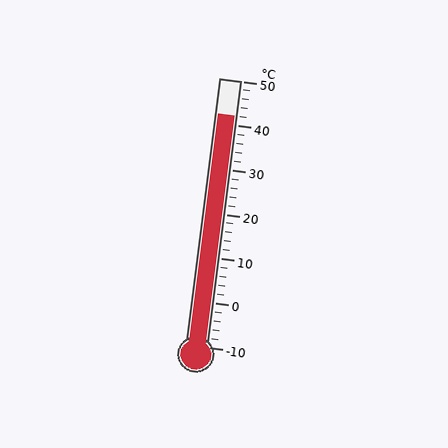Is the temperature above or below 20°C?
The temperature is above 20°C.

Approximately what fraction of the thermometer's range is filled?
The thermometer is filled to approximately 85% of its range.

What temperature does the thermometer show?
The thermometer shows approximately 42°C.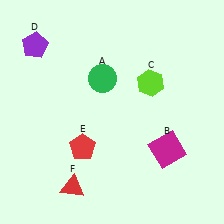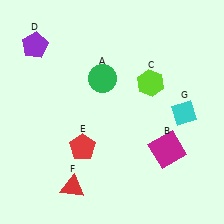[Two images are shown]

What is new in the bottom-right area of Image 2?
A cyan diamond (G) was added in the bottom-right area of Image 2.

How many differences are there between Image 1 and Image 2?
There is 1 difference between the two images.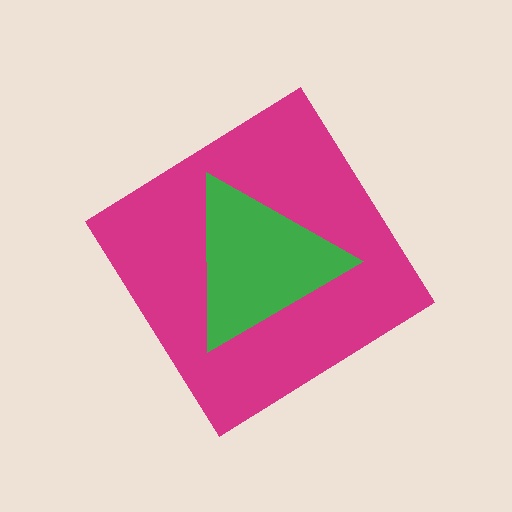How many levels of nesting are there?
2.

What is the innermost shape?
The green triangle.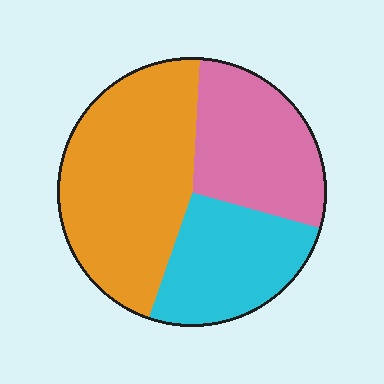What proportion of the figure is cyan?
Cyan covers about 25% of the figure.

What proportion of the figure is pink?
Pink covers around 30% of the figure.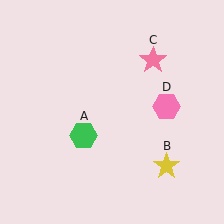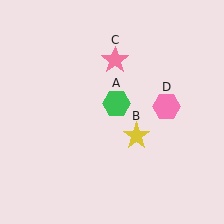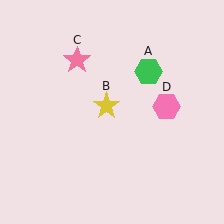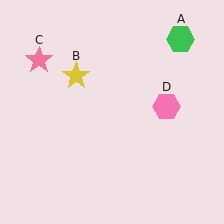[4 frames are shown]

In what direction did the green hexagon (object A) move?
The green hexagon (object A) moved up and to the right.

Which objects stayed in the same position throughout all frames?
Pink hexagon (object D) remained stationary.